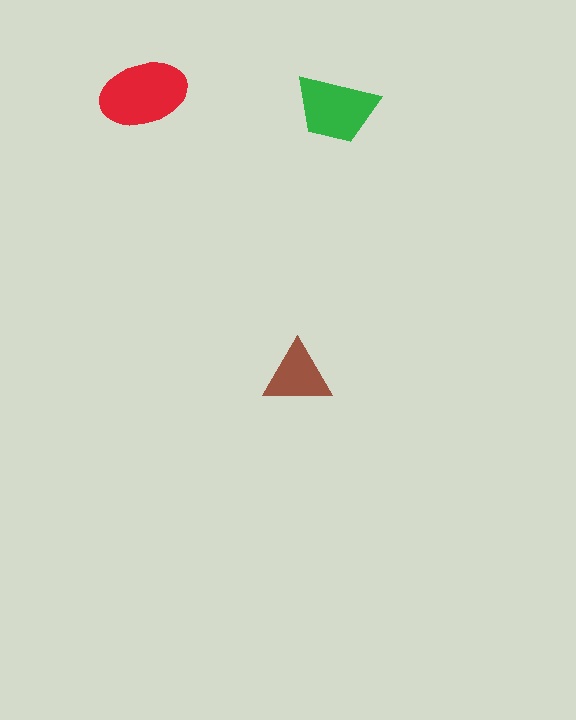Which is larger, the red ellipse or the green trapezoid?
The red ellipse.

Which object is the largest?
The red ellipse.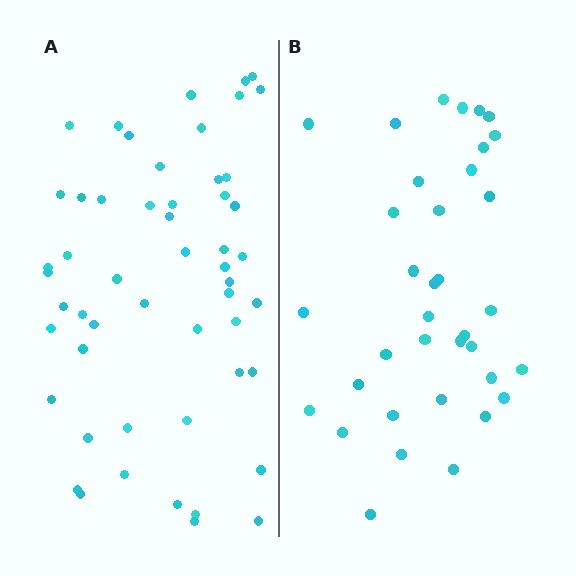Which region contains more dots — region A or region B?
Region A (the left region) has more dots.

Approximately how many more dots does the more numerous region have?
Region A has approximately 15 more dots than region B.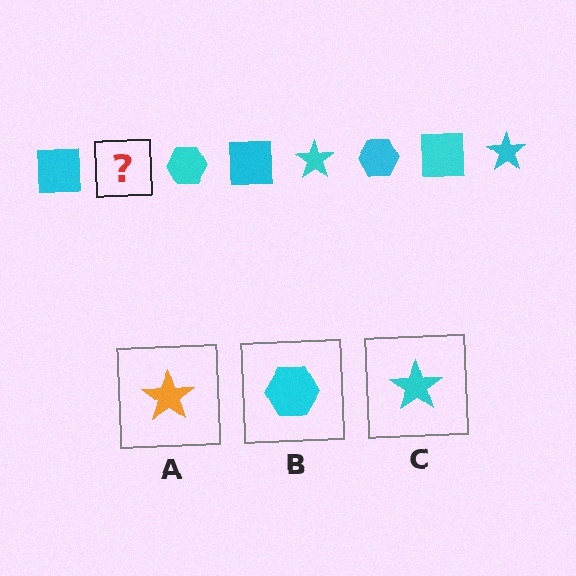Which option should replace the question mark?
Option C.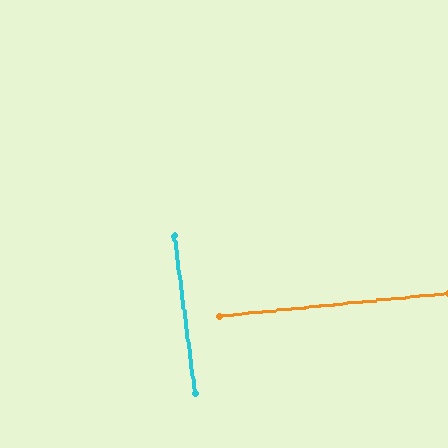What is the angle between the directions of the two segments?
Approximately 88 degrees.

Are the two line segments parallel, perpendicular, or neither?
Perpendicular — they meet at approximately 88°.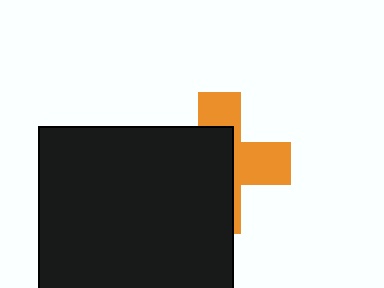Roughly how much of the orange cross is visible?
A small part of it is visible (roughly 43%).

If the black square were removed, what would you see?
You would see the complete orange cross.